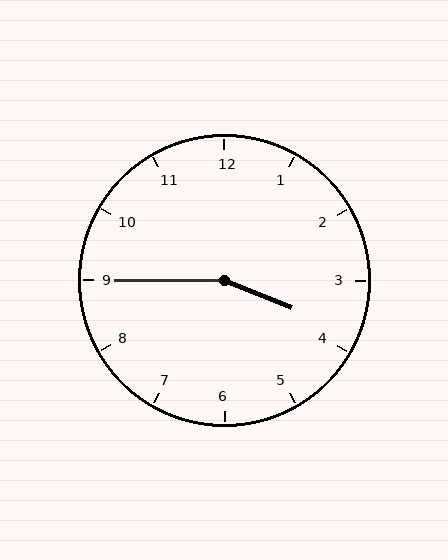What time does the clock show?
3:45.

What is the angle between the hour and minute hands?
Approximately 158 degrees.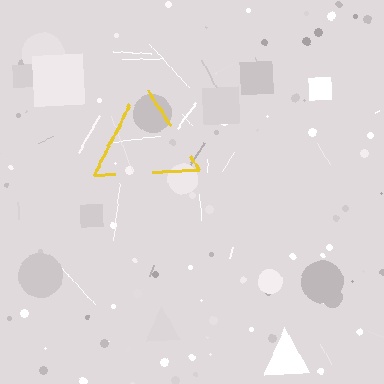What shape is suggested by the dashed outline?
The dashed outline suggests a triangle.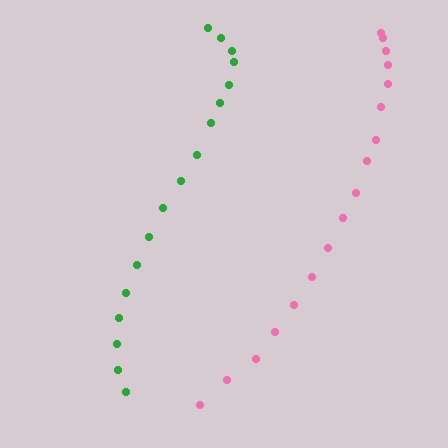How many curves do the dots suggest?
There are 2 distinct paths.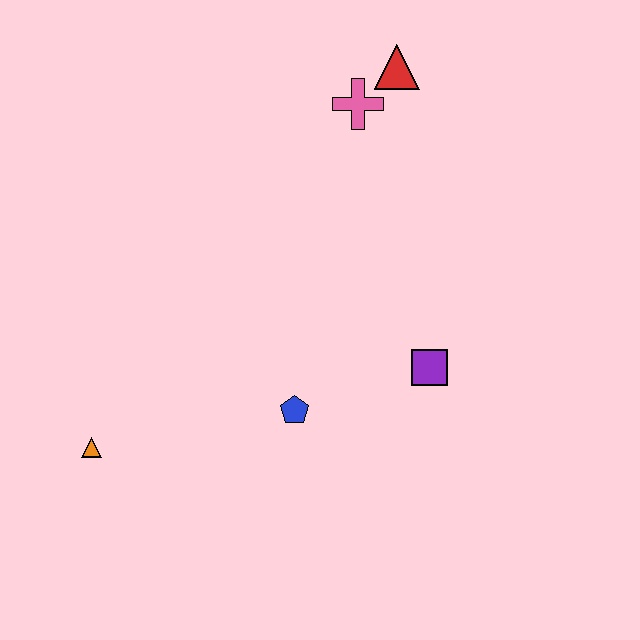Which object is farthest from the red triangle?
The orange triangle is farthest from the red triangle.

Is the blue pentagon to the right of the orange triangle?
Yes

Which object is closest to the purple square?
The blue pentagon is closest to the purple square.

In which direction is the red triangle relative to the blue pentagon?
The red triangle is above the blue pentagon.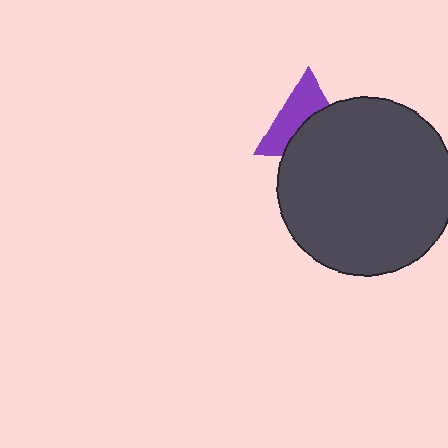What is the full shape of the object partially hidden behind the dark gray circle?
The partially hidden object is a purple triangle.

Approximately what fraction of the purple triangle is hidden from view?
Roughly 49% of the purple triangle is hidden behind the dark gray circle.